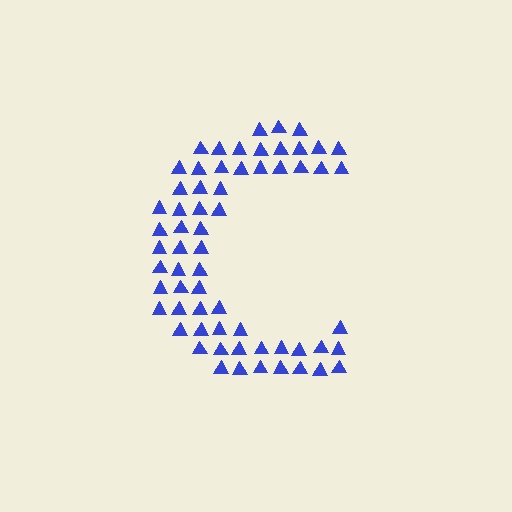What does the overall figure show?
The overall figure shows the letter C.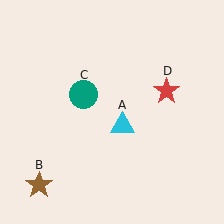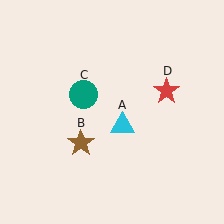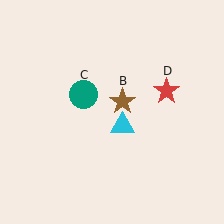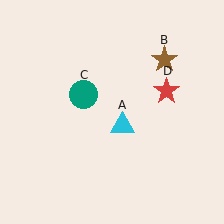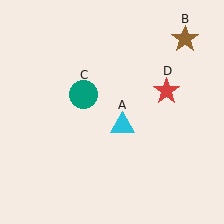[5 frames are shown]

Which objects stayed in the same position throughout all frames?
Cyan triangle (object A) and teal circle (object C) and red star (object D) remained stationary.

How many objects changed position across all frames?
1 object changed position: brown star (object B).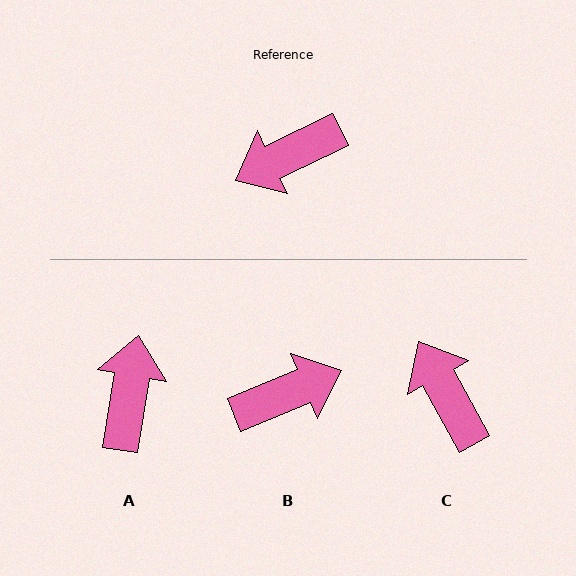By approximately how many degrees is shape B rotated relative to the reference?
Approximately 177 degrees counter-clockwise.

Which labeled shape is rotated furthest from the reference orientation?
B, about 177 degrees away.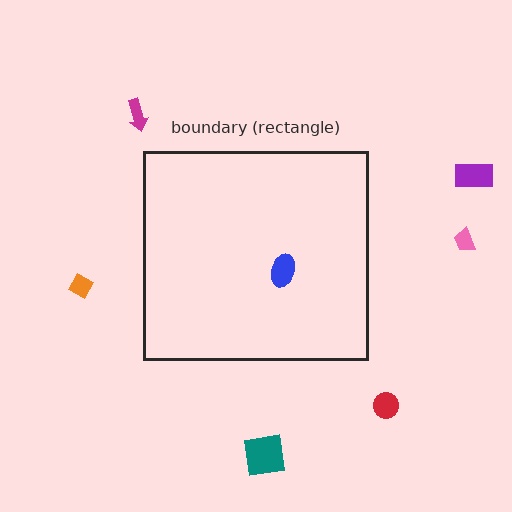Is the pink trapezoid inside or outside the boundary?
Outside.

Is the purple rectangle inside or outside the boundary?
Outside.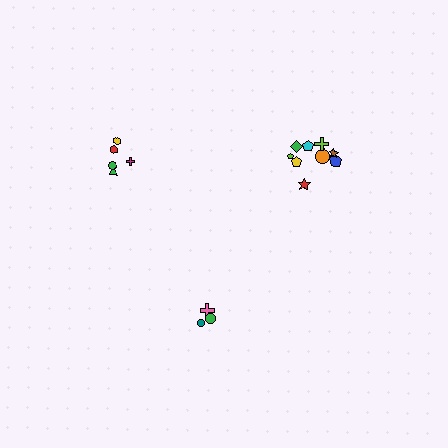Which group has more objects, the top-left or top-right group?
The top-right group.